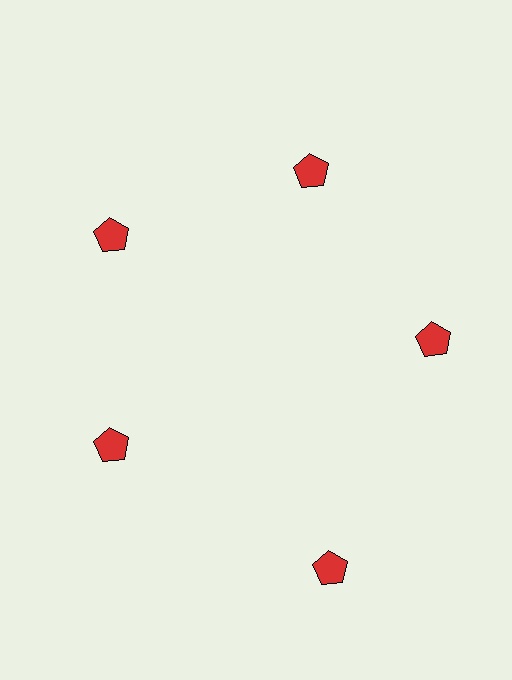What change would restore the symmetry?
The symmetry would be restored by moving it inward, back onto the ring so that all 5 pentagons sit at equal angles and equal distance from the center.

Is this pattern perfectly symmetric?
No. The 5 red pentagons are arranged in a ring, but one element near the 5 o'clock position is pushed outward from the center, breaking the 5-fold rotational symmetry.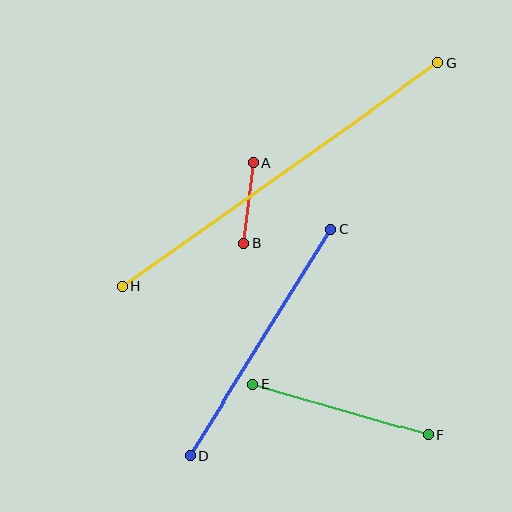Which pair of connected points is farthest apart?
Points G and H are farthest apart.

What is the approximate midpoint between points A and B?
The midpoint is at approximately (248, 203) pixels.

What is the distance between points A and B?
The distance is approximately 81 pixels.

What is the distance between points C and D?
The distance is approximately 267 pixels.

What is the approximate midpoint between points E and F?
The midpoint is at approximately (341, 410) pixels.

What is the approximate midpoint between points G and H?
The midpoint is at approximately (280, 175) pixels.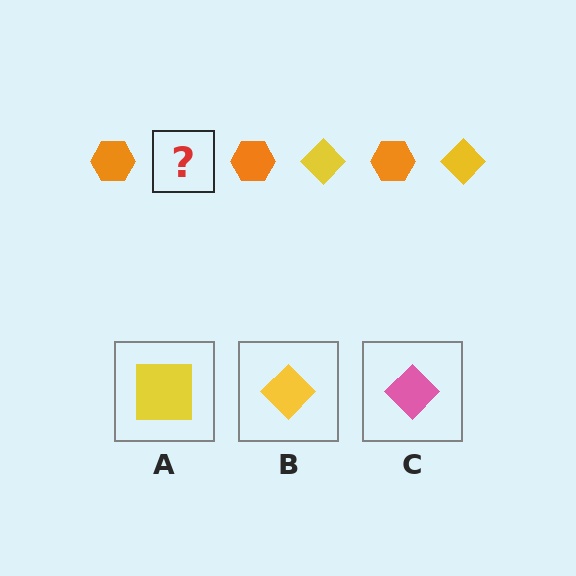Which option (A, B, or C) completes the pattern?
B.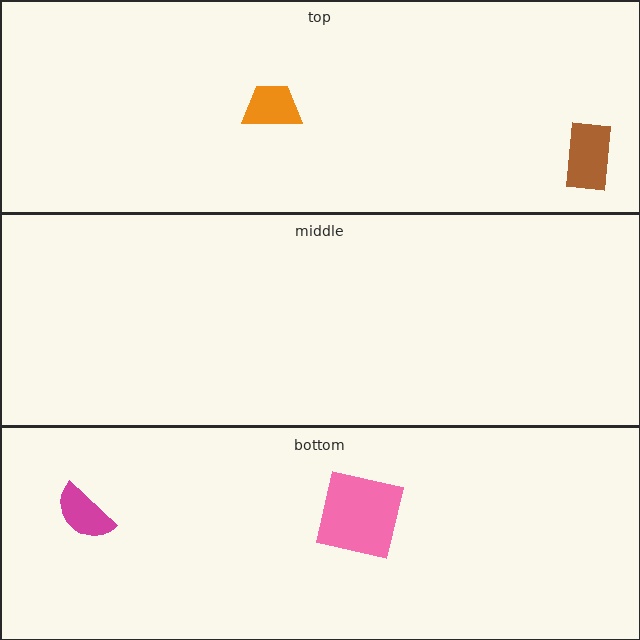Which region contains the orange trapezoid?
The top region.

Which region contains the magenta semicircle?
The bottom region.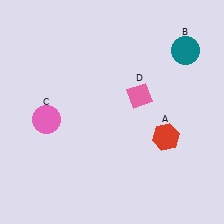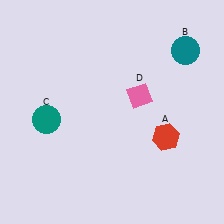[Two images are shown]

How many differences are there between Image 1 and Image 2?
There is 1 difference between the two images.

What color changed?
The circle (C) changed from pink in Image 1 to teal in Image 2.